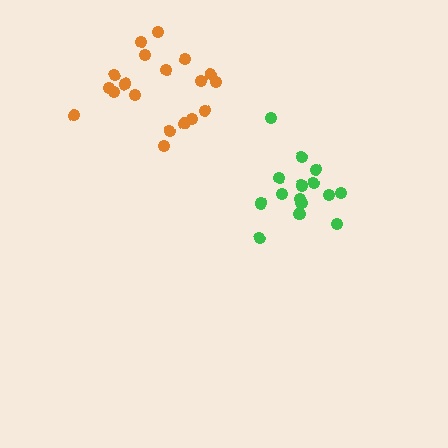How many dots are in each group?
Group 1: 15 dots, Group 2: 19 dots (34 total).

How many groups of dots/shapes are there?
There are 2 groups.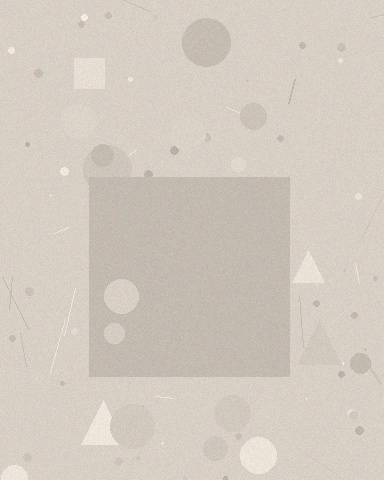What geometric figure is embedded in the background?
A square is embedded in the background.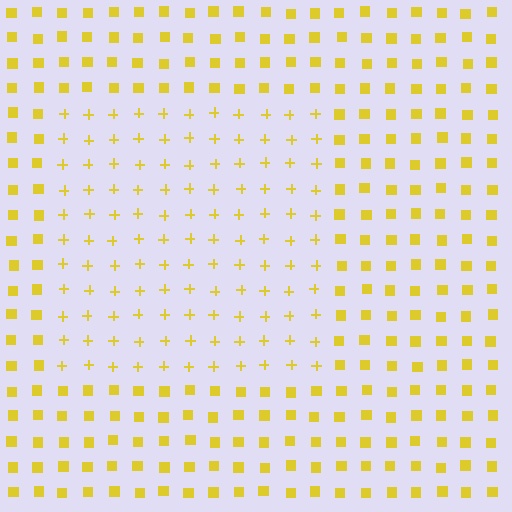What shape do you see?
I see a rectangle.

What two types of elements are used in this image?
The image uses plus signs inside the rectangle region and squares outside it.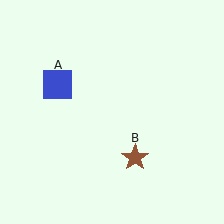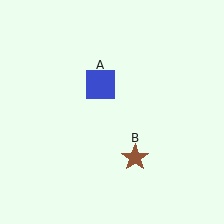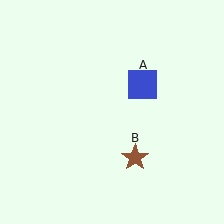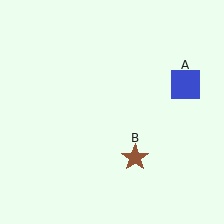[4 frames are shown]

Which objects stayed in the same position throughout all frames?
Brown star (object B) remained stationary.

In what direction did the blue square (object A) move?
The blue square (object A) moved right.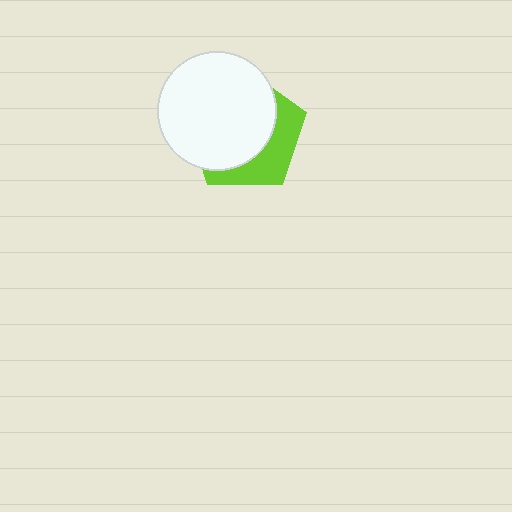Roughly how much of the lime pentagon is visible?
A small part of it is visible (roughly 35%).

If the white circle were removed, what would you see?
You would see the complete lime pentagon.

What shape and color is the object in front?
The object in front is a white circle.